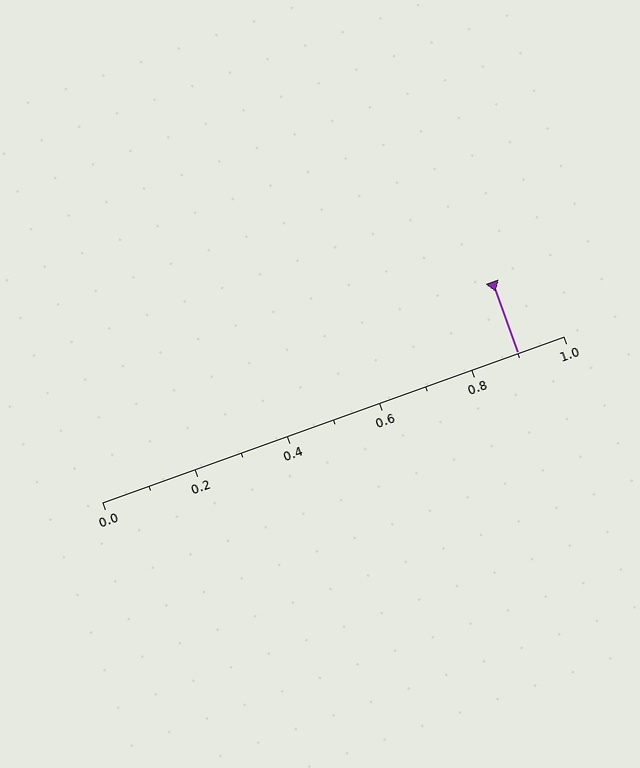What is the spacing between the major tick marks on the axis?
The major ticks are spaced 0.2 apart.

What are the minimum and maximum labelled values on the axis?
The axis runs from 0.0 to 1.0.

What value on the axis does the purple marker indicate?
The marker indicates approximately 0.9.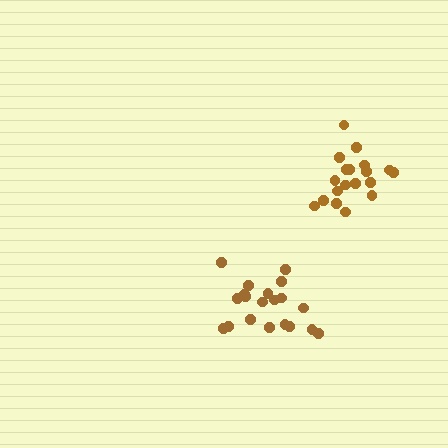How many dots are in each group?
Group 1: 20 dots, Group 2: 19 dots (39 total).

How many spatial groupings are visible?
There are 2 spatial groupings.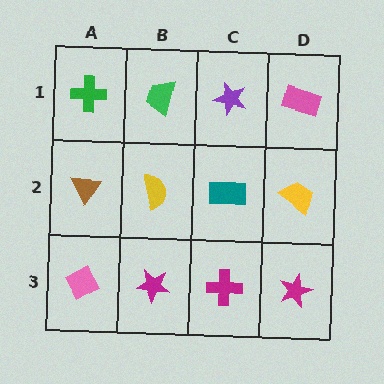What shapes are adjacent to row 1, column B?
A yellow semicircle (row 2, column B), a green cross (row 1, column A), a purple star (row 1, column C).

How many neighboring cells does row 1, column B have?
3.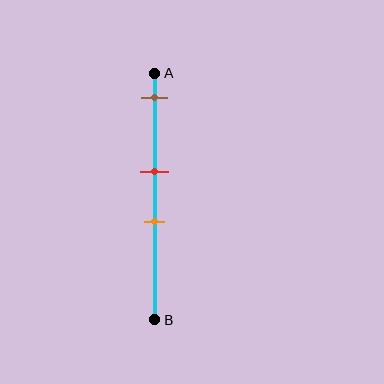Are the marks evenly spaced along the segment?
No, the marks are not evenly spaced.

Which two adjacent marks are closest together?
The red and orange marks are the closest adjacent pair.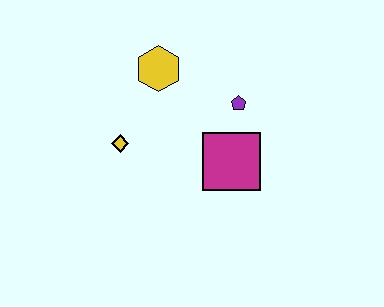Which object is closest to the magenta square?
The purple pentagon is closest to the magenta square.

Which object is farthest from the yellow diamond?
The purple pentagon is farthest from the yellow diamond.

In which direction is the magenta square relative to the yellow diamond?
The magenta square is to the right of the yellow diamond.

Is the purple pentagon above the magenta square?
Yes